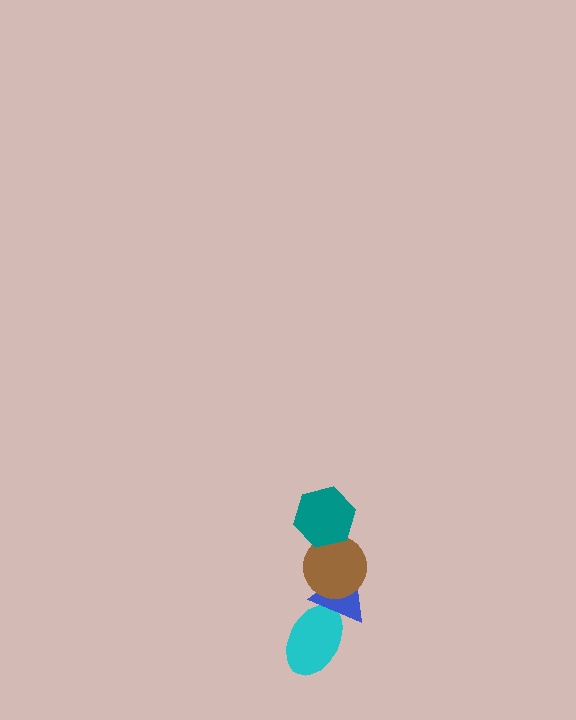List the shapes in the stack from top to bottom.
From top to bottom: the teal hexagon, the brown circle, the blue triangle, the cyan ellipse.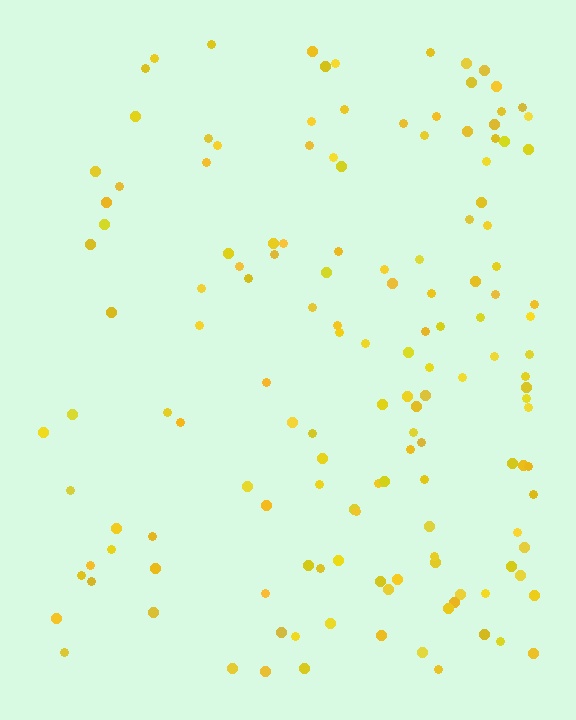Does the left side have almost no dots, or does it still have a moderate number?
Still a moderate number, just noticeably fewer than the right.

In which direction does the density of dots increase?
From left to right, with the right side densest.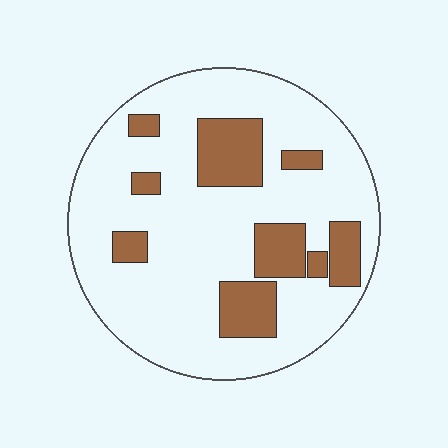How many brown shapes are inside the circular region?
9.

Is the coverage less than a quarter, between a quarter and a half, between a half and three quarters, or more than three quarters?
Less than a quarter.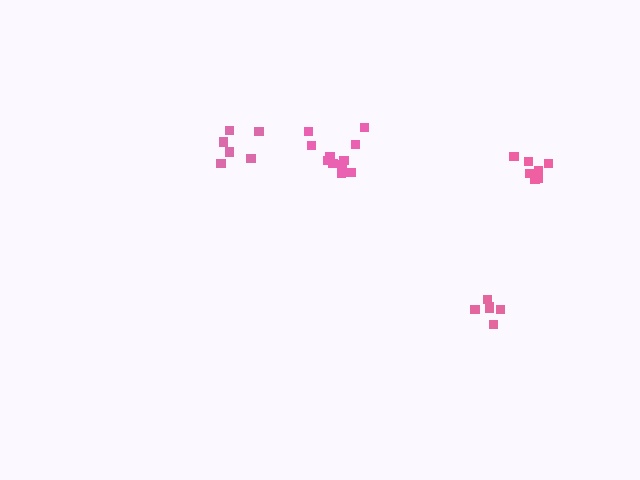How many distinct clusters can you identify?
There are 4 distinct clusters.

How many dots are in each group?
Group 1: 11 dots, Group 2: 7 dots, Group 3: 6 dots, Group 4: 6 dots (30 total).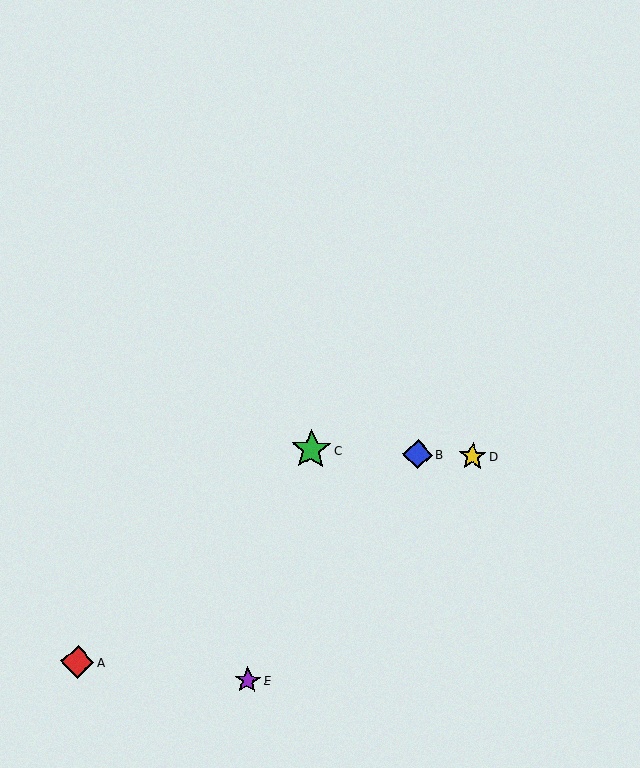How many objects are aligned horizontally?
3 objects (B, C, D) are aligned horizontally.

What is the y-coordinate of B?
Object B is at y≈454.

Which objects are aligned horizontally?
Objects B, C, D are aligned horizontally.